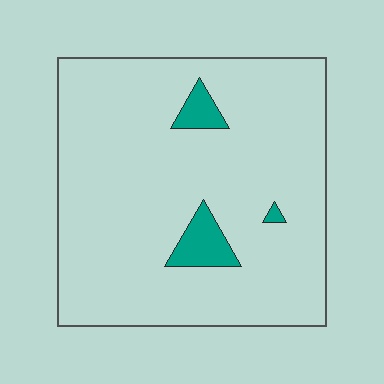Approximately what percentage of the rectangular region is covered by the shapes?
Approximately 5%.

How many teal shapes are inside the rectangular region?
3.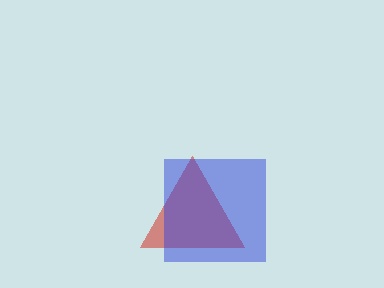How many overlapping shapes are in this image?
There are 2 overlapping shapes in the image.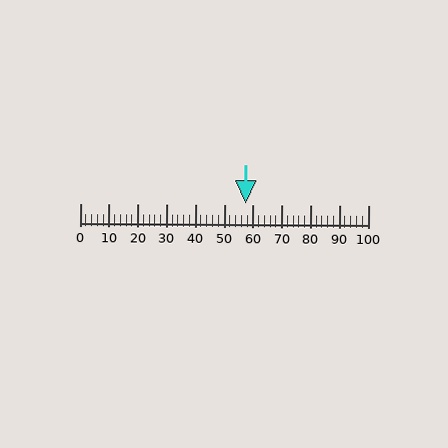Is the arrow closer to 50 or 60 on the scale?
The arrow is closer to 60.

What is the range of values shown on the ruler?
The ruler shows values from 0 to 100.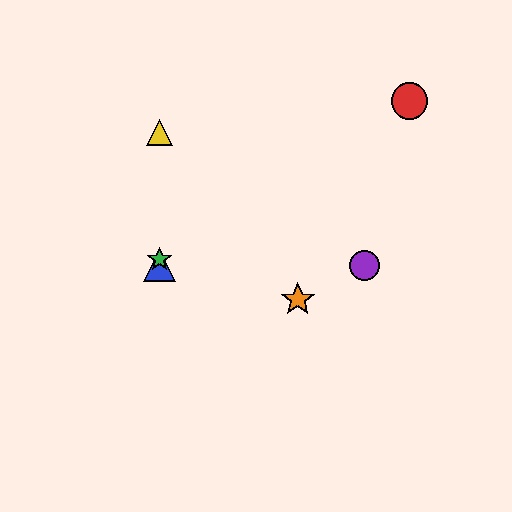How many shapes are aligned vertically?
3 shapes (the blue triangle, the green star, the yellow triangle) are aligned vertically.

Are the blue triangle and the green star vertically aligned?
Yes, both are at x≈160.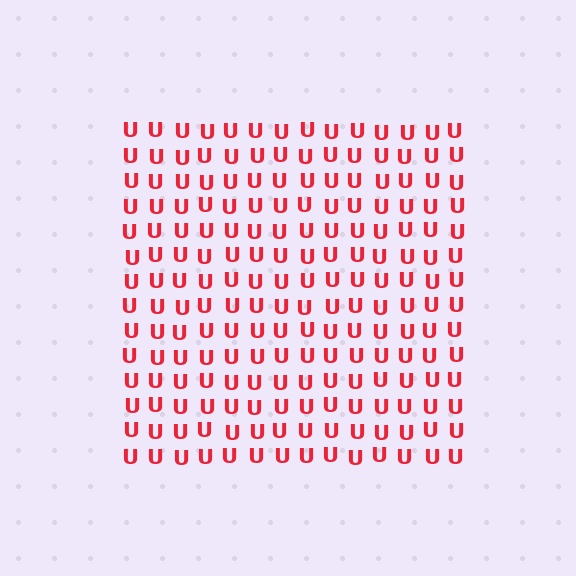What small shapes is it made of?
It is made of small letter U's.